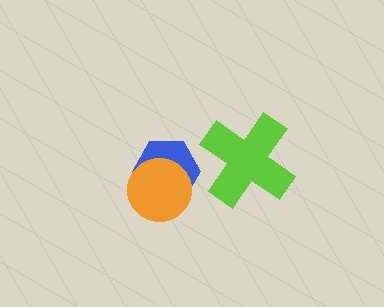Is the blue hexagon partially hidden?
Yes, it is partially covered by another shape.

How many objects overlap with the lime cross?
0 objects overlap with the lime cross.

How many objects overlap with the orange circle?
1 object overlaps with the orange circle.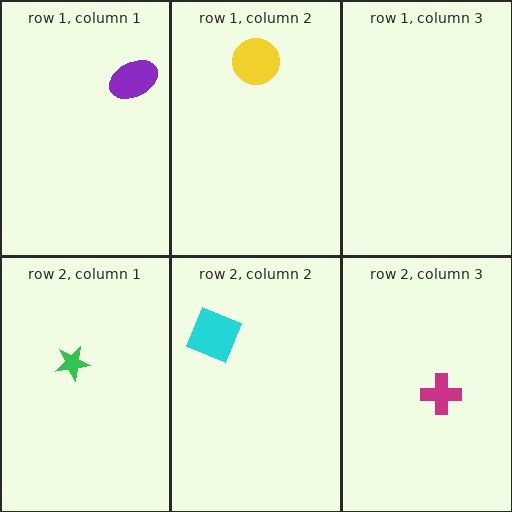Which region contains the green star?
The row 2, column 1 region.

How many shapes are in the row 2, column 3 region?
1.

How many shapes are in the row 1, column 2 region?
1.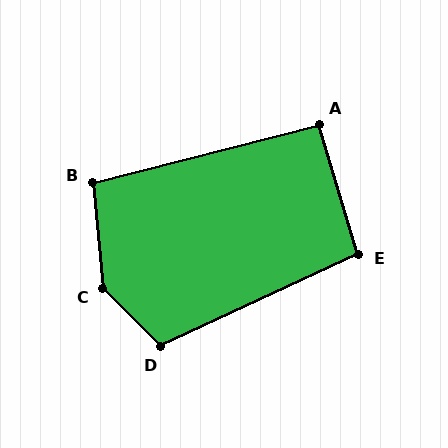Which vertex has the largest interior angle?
C, at approximately 140 degrees.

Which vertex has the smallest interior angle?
A, at approximately 92 degrees.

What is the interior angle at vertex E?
Approximately 98 degrees (obtuse).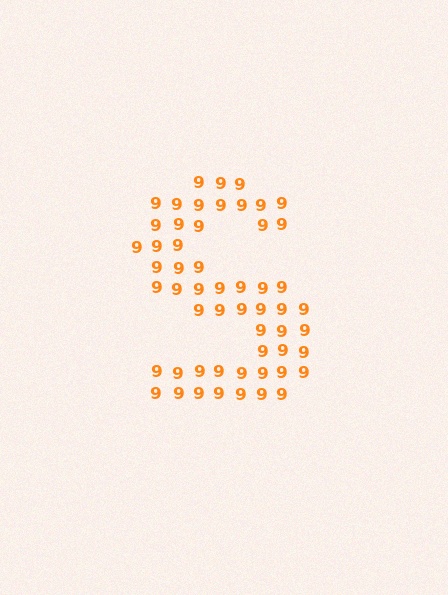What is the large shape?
The large shape is the letter S.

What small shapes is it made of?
It is made of small digit 9's.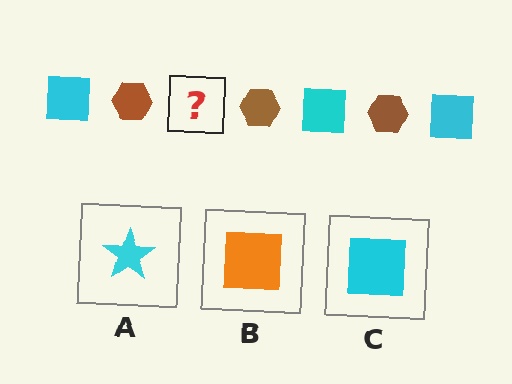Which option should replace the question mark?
Option C.